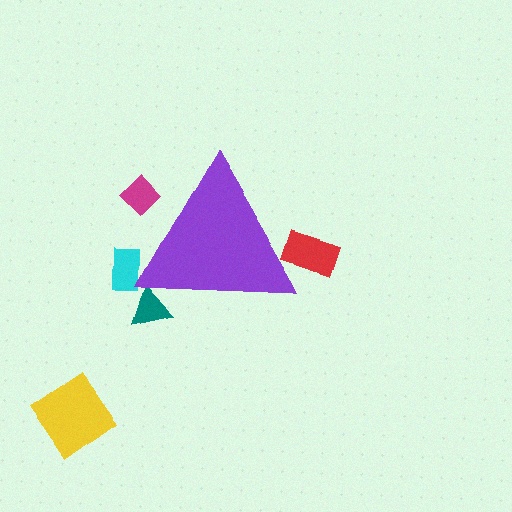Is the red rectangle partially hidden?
Yes, the red rectangle is partially hidden behind the purple triangle.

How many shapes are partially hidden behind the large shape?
4 shapes are partially hidden.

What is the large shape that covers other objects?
A purple triangle.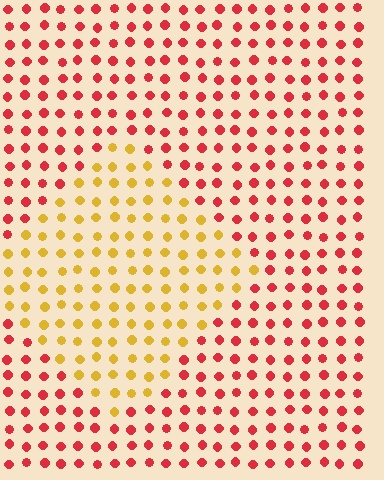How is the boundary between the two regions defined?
The boundary is defined purely by a slight shift in hue (about 52 degrees). Spacing, size, and orientation are identical on both sides.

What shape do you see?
I see a diamond.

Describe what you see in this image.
The image is filled with small red elements in a uniform arrangement. A diamond-shaped region is visible where the elements are tinted to a slightly different hue, forming a subtle color boundary.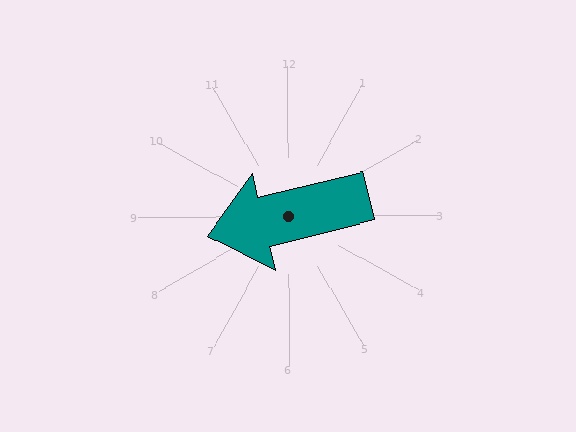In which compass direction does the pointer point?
West.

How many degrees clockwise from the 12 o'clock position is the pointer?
Approximately 256 degrees.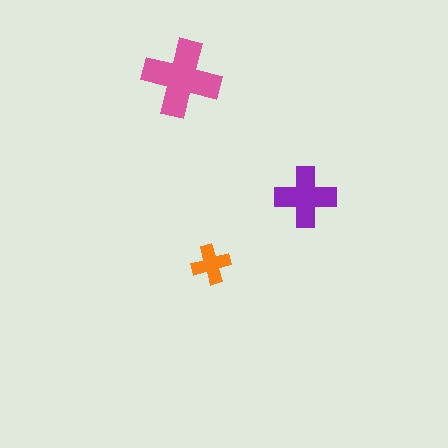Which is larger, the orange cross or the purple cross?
The purple one.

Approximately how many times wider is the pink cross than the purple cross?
About 1.5 times wider.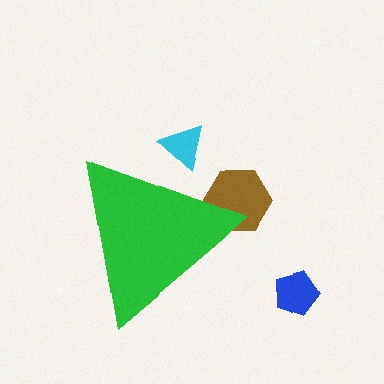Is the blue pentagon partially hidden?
No, the blue pentagon is fully visible.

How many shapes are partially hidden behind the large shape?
2 shapes are partially hidden.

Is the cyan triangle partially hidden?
Yes, the cyan triangle is partially hidden behind the green triangle.